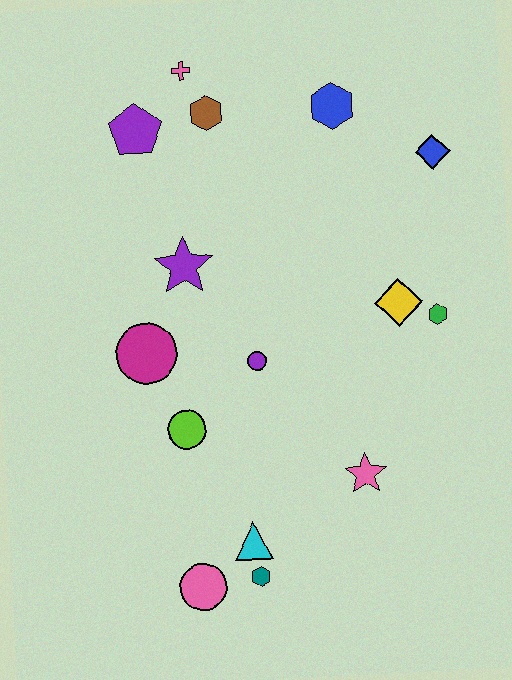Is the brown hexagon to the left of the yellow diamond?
Yes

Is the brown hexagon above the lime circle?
Yes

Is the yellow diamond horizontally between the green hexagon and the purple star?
Yes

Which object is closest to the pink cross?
The brown hexagon is closest to the pink cross.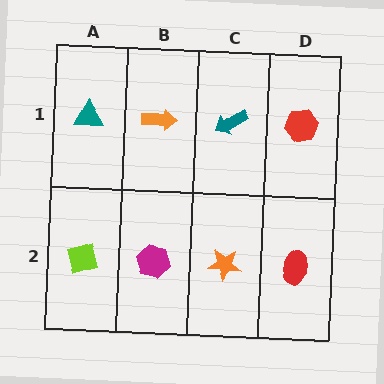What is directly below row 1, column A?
A lime diamond.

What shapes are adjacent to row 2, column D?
A red hexagon (row 1, column D), an orange star (row 2, column C).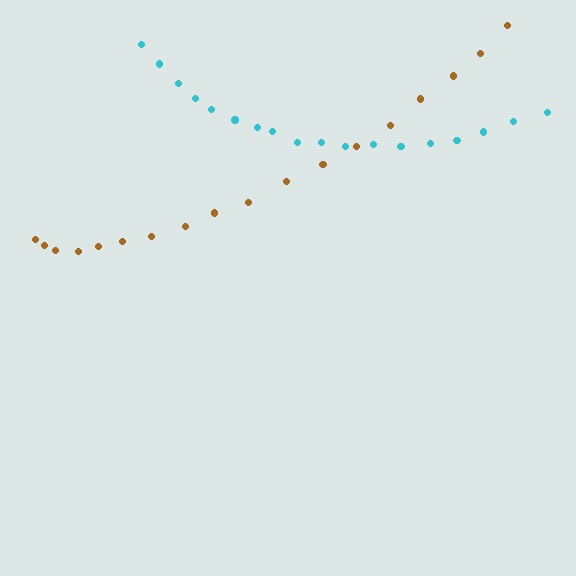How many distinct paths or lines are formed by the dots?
There are 2 distinct paths.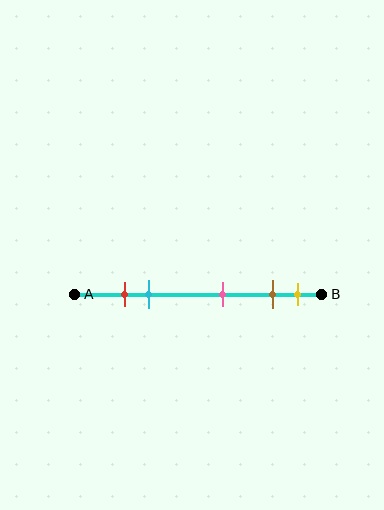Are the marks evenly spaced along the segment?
No, the marks are not evenly spaced.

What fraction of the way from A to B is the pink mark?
The pink mark is approximately 60% (0.6) of the way from A to B.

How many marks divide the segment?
There are 5 marks dividing the segment.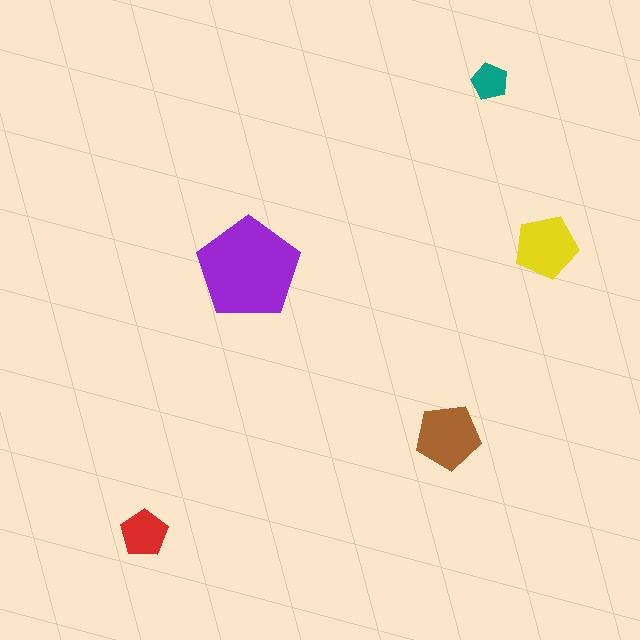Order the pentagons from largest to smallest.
the purple one, the brown one, the yellow one, the red one, the teal one.